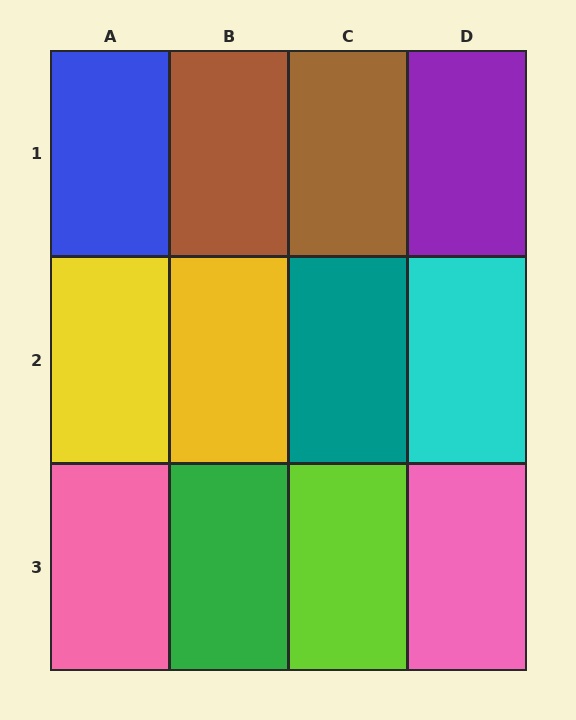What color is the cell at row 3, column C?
Lime.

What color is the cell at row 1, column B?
Brown.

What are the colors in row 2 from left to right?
Yellow, yellow, teal, cyan.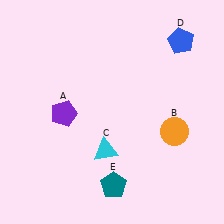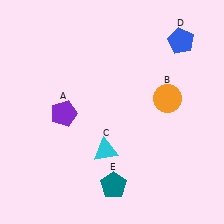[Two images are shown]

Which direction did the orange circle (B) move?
The orange circle (B) moved up.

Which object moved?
The orange circle (B) moved up.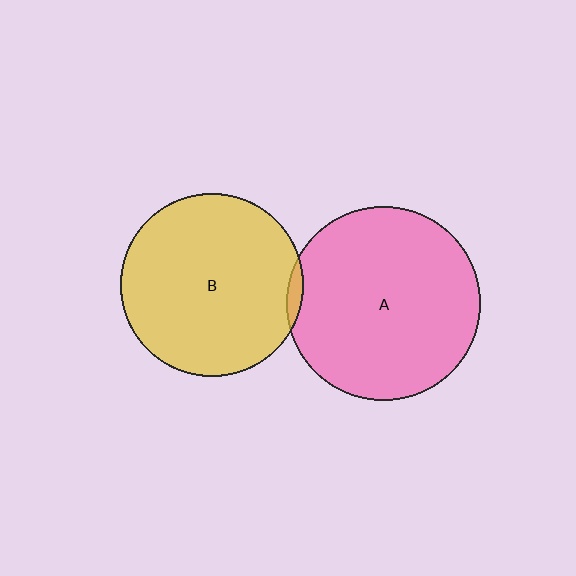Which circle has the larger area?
Circle A (pink).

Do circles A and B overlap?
Yes.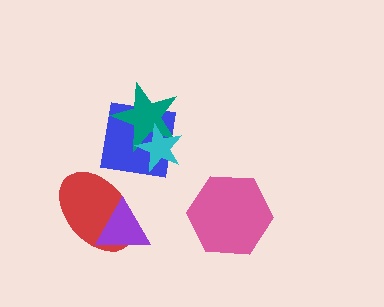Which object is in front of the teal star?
The cyan star is in front of the teal star.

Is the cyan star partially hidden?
No, no other shape covers it.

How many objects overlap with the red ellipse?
1 object overlaps with the red ellipse.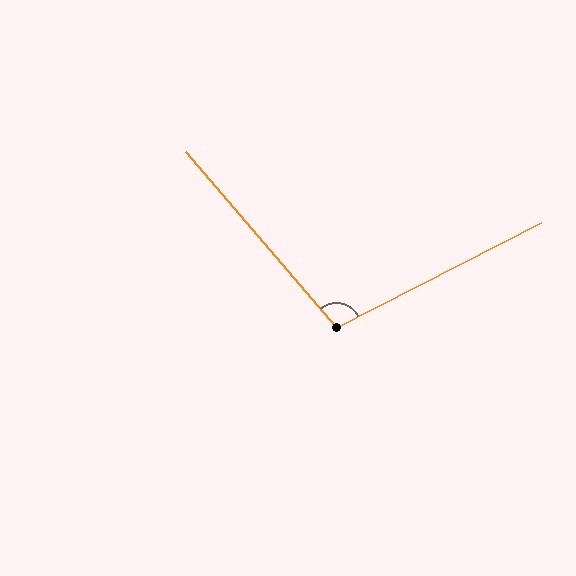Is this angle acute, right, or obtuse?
It is obtuse.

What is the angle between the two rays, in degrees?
Approximately 104 degrees.